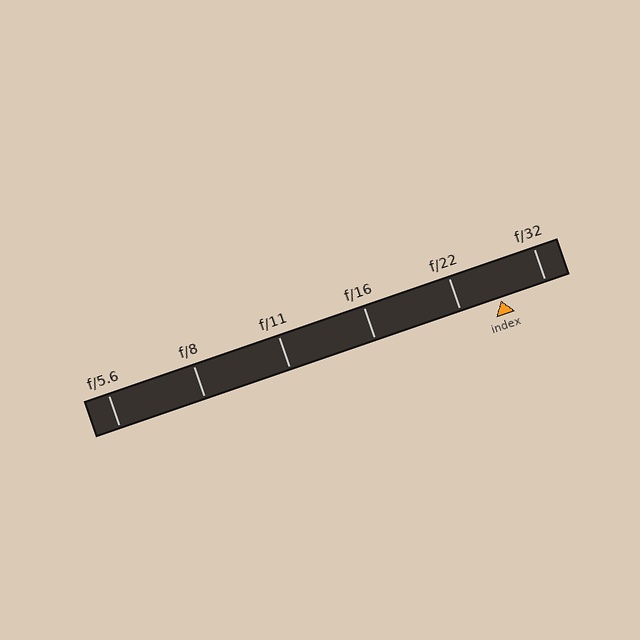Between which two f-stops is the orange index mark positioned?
The index mark is between f/22 and f/32.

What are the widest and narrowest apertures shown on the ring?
The widest aperture shown is f/5.6 and the narrowest is f/32.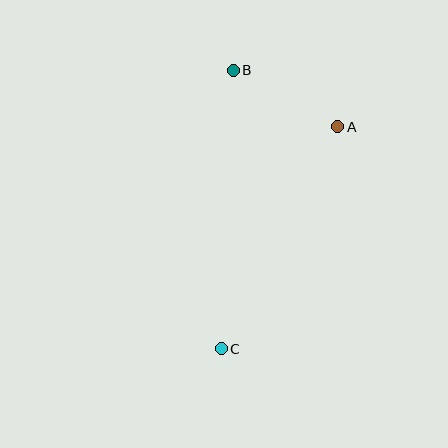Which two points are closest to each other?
Points A and B are closest to each other.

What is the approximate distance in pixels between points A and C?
The distance between A and C is approximately 251 pixels.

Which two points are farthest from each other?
Points B and C are farthest from each other.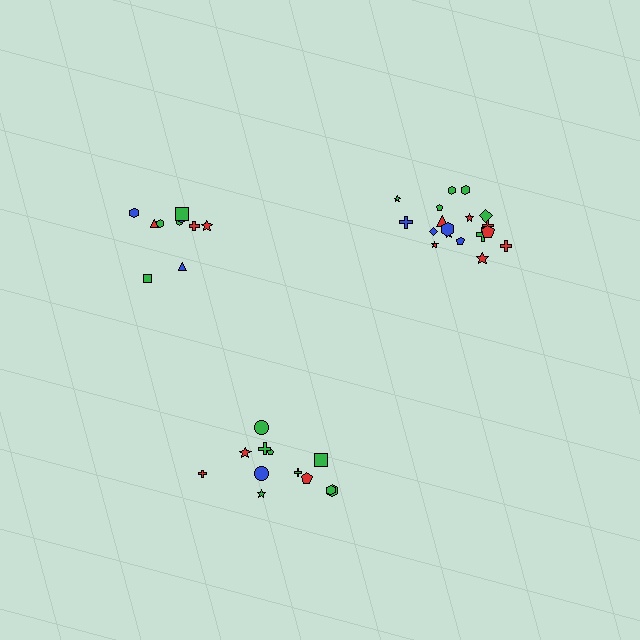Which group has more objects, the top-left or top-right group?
The top-right group.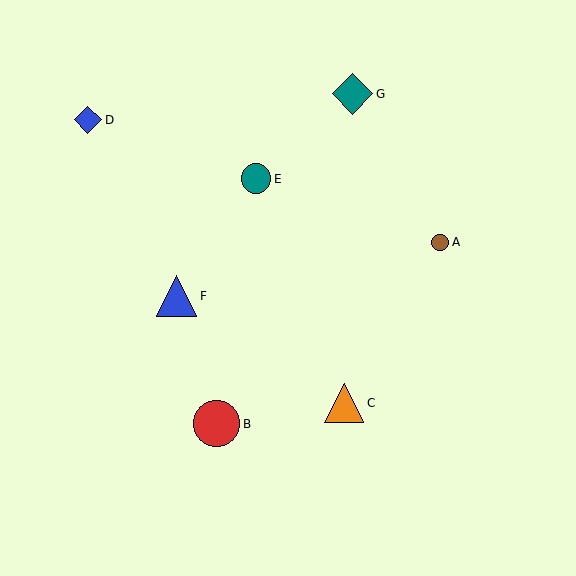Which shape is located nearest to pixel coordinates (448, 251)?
The brown circle (labeled A) at (440, 242) is nearest to that location.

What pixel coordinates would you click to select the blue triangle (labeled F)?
Click at (176, 296) to select the blue triangle F.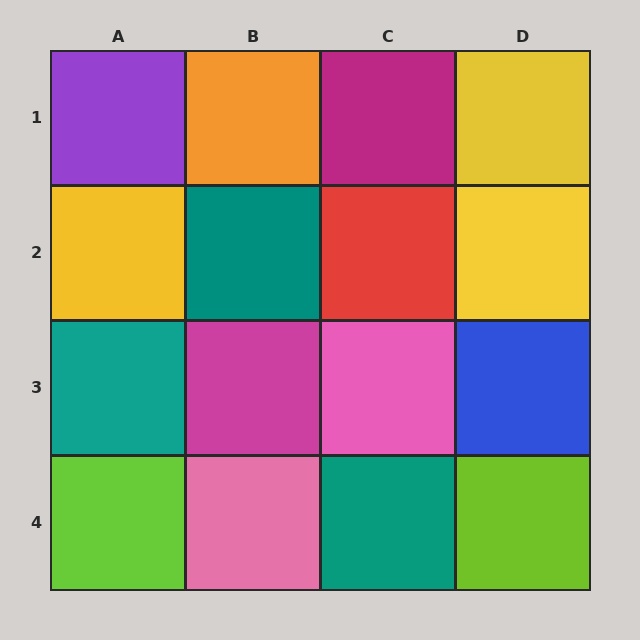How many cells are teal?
3 cells are teal.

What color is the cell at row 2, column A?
Yellow.